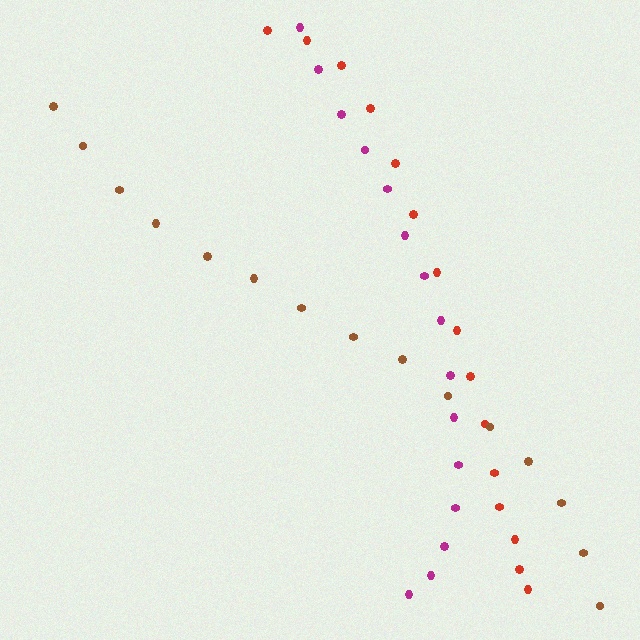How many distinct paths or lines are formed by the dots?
There are 3 distinct paths.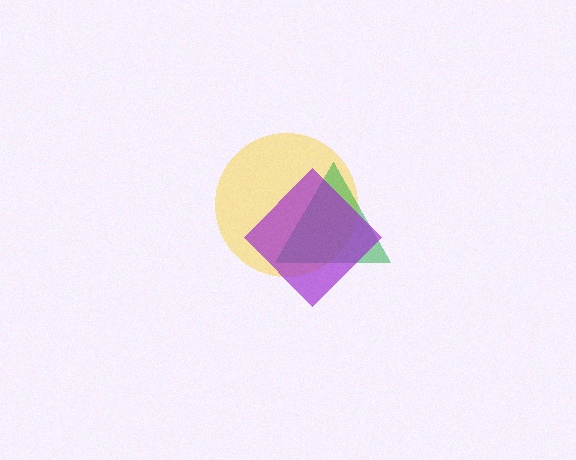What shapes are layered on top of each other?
The layered shapes are: a yellow circle, a green triangle, a purple diamond.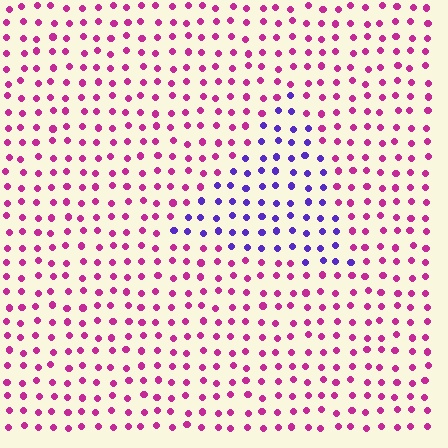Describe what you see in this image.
The image is filled with small magenta elements in a uniform arrangement. A triangle-shaped region is visible where the elements are tinted to a slightly different hue, forming a subtle color boundary.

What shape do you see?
I see a triangle.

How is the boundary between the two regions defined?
The boundary is defined purely by a slight shift in hue (about 59 degrees). Spacing, size, and orientation are identical on both sides.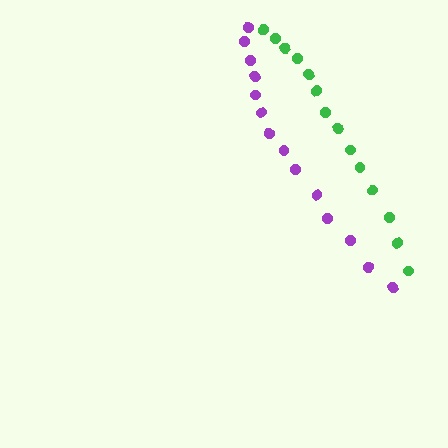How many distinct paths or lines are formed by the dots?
There are 2 distinct paths.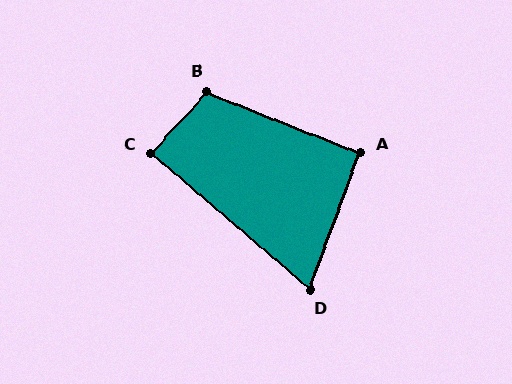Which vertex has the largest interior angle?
B, at approximately 110 degrees.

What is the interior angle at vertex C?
Approximately 89 degrees (approximately right).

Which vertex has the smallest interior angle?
D, at approximately 70 degrees.